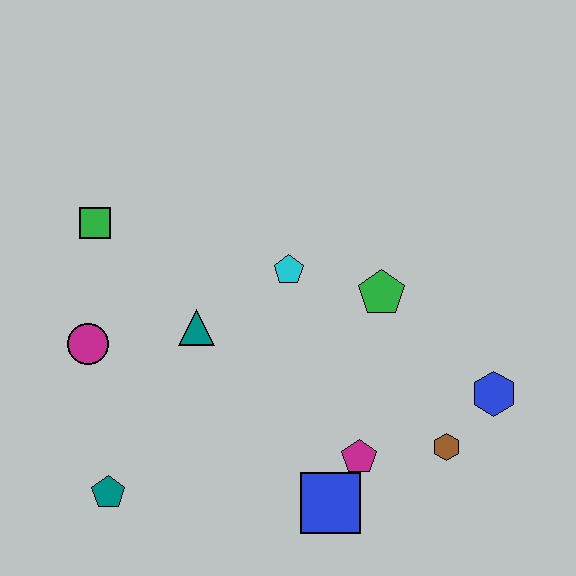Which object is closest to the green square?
The magenta circle is closest to the green square.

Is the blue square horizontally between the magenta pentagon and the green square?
Yes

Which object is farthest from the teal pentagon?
The blue hexagon is farthest from the teal pentagon.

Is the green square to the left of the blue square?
Yes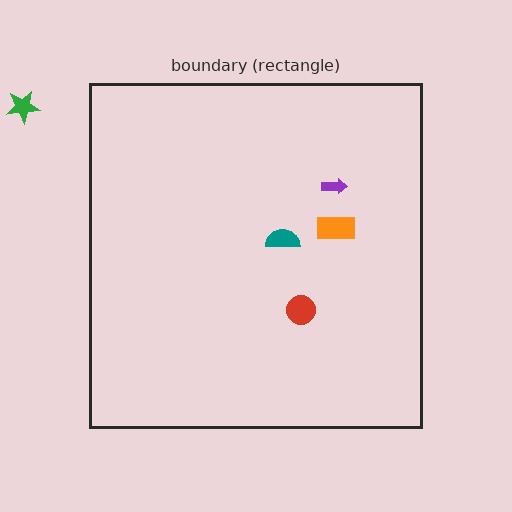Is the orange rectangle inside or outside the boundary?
Inside.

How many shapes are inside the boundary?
4 inside, 1 outside.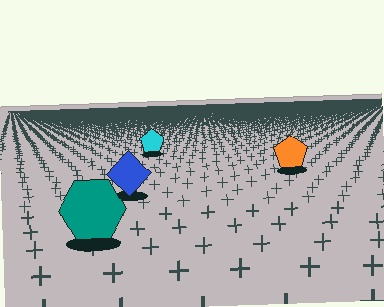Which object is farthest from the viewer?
The cyan pentagon is farthest from the viewer. It appears smaller and the ground texture around it is denser.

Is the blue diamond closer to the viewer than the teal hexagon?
No. The teal hexagon is closer — you can tell from the texture gradient: the ground texture is coarser near it.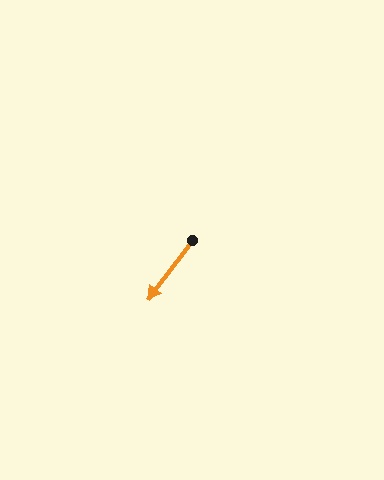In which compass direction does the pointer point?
Southwest.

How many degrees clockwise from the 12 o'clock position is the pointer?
Approximately 216 degrees.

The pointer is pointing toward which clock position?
Roughly 7 o'clock.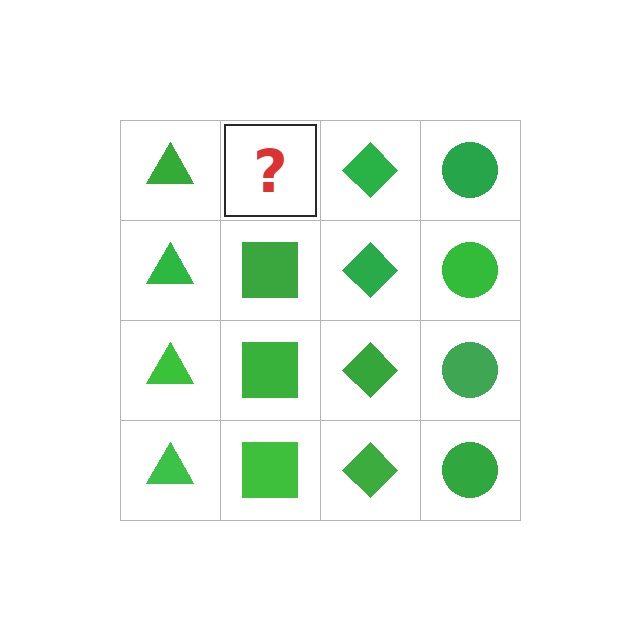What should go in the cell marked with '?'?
The missing cell should contain a green square.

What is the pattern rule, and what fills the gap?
The rule is that each column has a consistent shape. The gap should be filled with a green square.